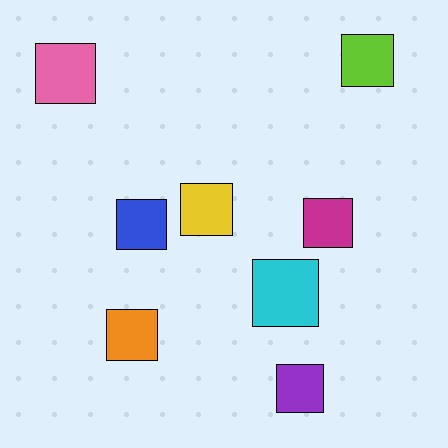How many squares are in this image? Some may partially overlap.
There are 8 squares.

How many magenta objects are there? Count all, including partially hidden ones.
There is 1 magenta object.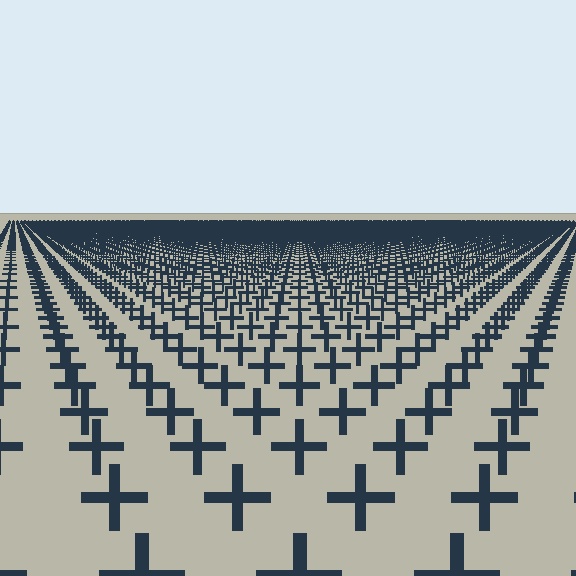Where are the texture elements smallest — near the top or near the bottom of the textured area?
Near the top.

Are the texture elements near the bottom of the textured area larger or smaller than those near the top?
Larger. Near the bottom, elements are closer to the viewer and appear at a bigger on-screen size.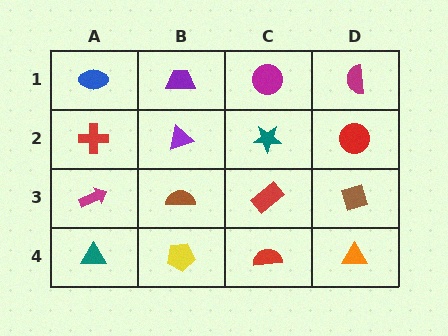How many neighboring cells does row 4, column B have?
3.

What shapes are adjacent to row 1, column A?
A red cross (row 2, column A), a purple trapezoid (row 1, column B).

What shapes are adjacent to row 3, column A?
A red cross (row 2, column A), a teal triangle (row 4, column A), a brown semicircle (row 3, column B).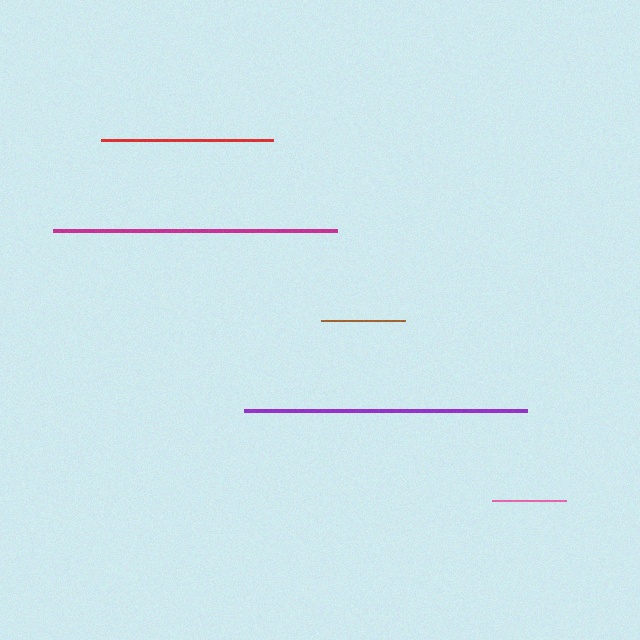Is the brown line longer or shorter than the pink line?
The brown line is longer than the pink line.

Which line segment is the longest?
The magenta line is the longest at approximately 285 pixels.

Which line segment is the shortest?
The pink line is the shortest at approximately 75 pixels.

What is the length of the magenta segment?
The magenta segment is approximately 285 pixels long.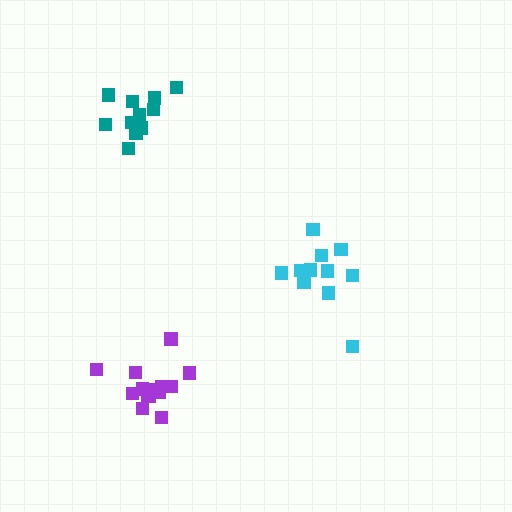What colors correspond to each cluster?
The clusters are colored: cyan, teal, purple.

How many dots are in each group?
Group 1: 12 dots, Group 2: 11 dots, Group 3: 14 dots (37 total).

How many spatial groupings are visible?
There are 3 spatial groupings.